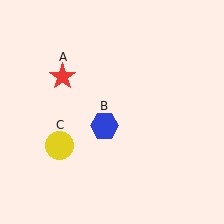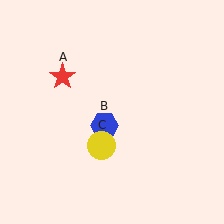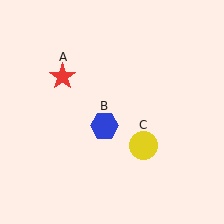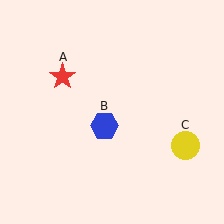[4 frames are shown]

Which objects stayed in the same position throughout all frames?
Red star (object A) and blue hexagon (object B) remained stationary.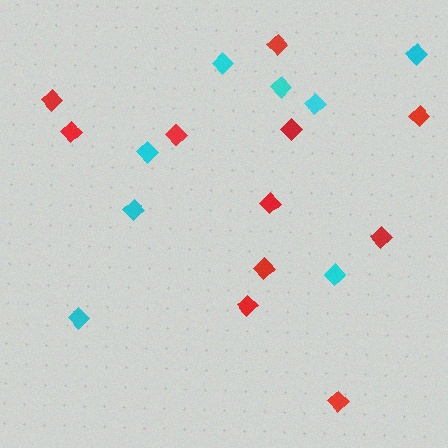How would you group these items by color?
There are 2 groups: one group of cyan diamonds (8) and one group of red diamonds (11).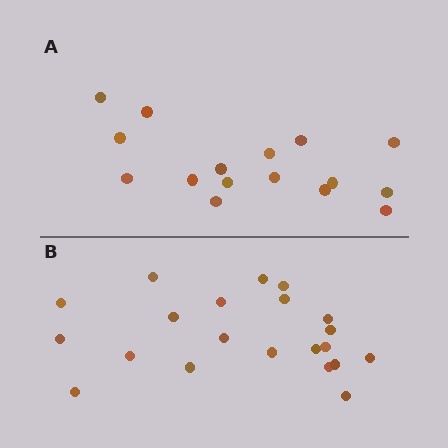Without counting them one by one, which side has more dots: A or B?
Region B (the bottom region) has more dots.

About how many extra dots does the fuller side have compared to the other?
Region B has about 5 more dots than region A.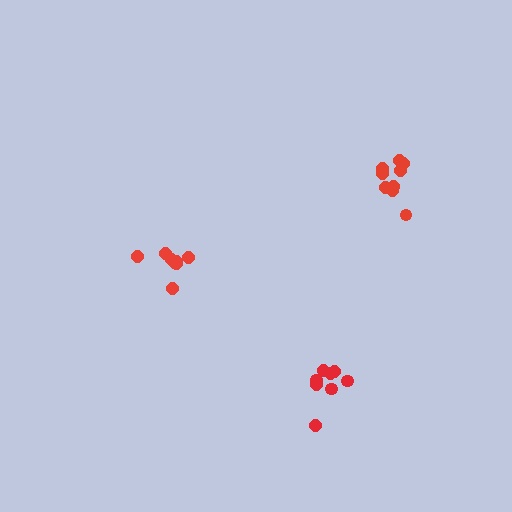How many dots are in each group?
Group 1: 9 dots, Group 2: 8 dots, Group 3: 10 dots (27 total).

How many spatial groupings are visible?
There are 3 spatial groupings.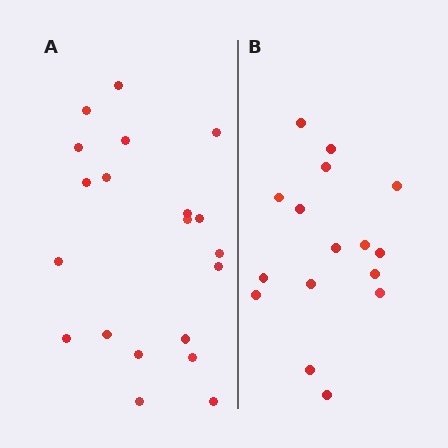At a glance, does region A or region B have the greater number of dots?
Region A (the left region) has more dots.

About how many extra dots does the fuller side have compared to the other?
Region A has about 4 more dots than region B.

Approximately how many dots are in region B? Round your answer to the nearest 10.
About 20 dots. (The exact count is 16, which rounds to 20.)